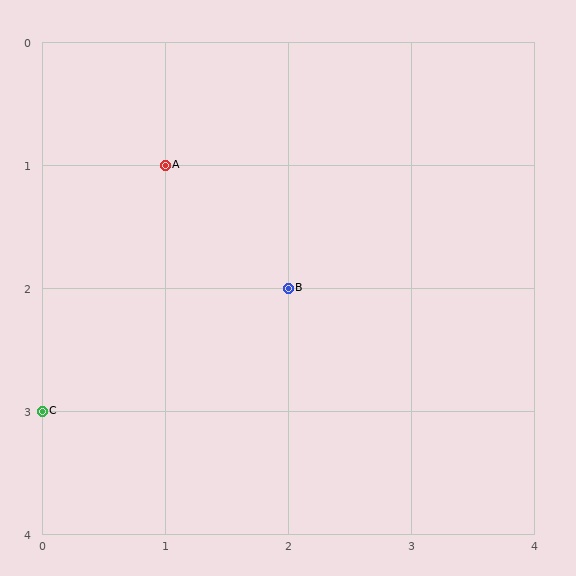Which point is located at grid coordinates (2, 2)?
Point B is at (2, 2).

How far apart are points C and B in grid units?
Points C and B are 2 columns and 1 row apart (about 2.2 grid units diagonally).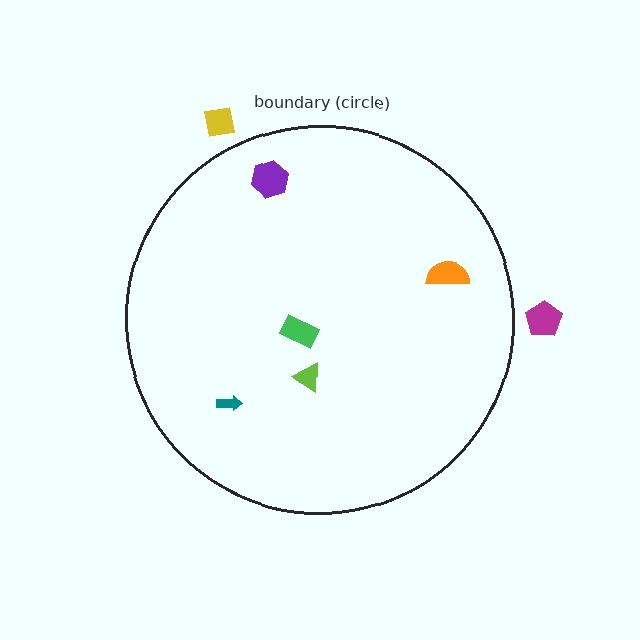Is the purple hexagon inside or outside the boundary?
Inside.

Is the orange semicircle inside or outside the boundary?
Inside.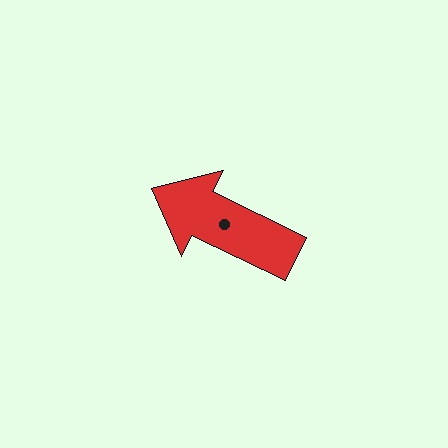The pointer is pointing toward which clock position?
Roughly 10 o'clock.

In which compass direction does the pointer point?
Northwest.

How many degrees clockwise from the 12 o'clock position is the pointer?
Approximately 296 degrees.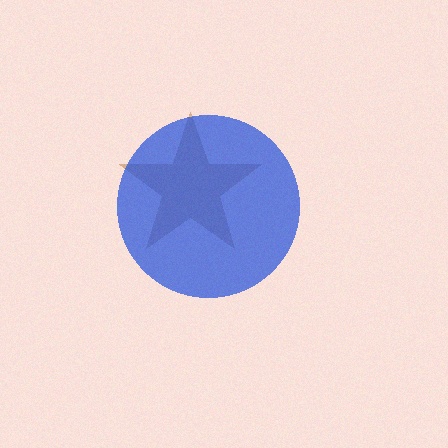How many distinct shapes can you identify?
There are 2 distinct shapes: a brown star, a blue circle.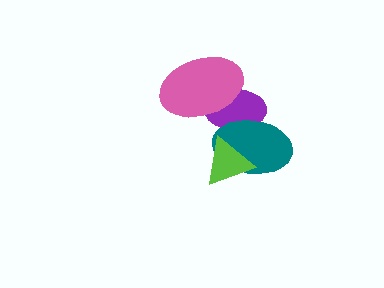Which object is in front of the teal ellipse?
The lime triangle is in front of the teal ellipse.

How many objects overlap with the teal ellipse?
2 objects overlap with the teal ellipse.